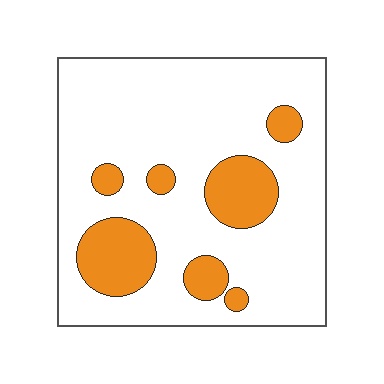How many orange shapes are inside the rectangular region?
7.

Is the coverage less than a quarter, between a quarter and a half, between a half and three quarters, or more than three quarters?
Less than a quarter.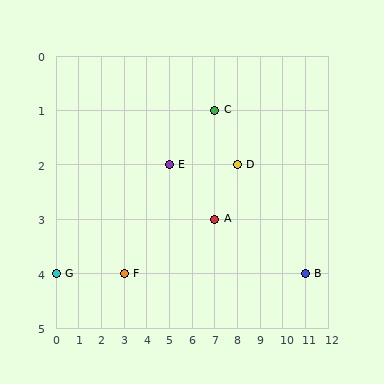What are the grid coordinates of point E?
Point E is at grid coordinates (5, 2).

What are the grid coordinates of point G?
Point G is at grid coordinates (0, 4).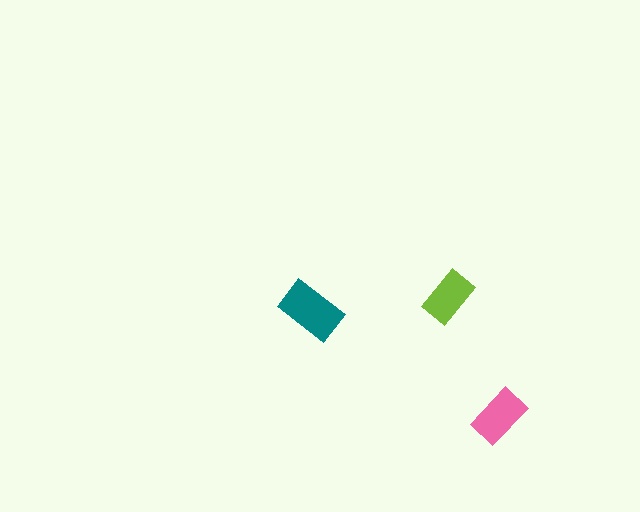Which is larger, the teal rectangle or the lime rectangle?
The teal one.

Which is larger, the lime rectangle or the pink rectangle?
The pink one.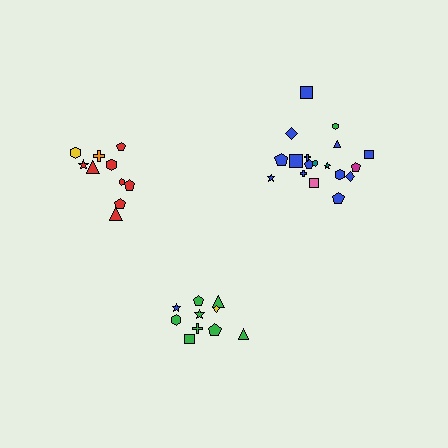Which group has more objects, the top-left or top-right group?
The top-right group.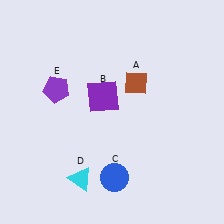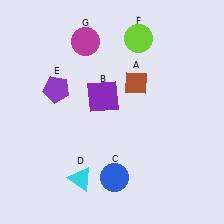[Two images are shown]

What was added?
A lime circle (F), a magenta circle (G) were added in Image 2.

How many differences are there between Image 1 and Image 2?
There are 2 differences between the two images.